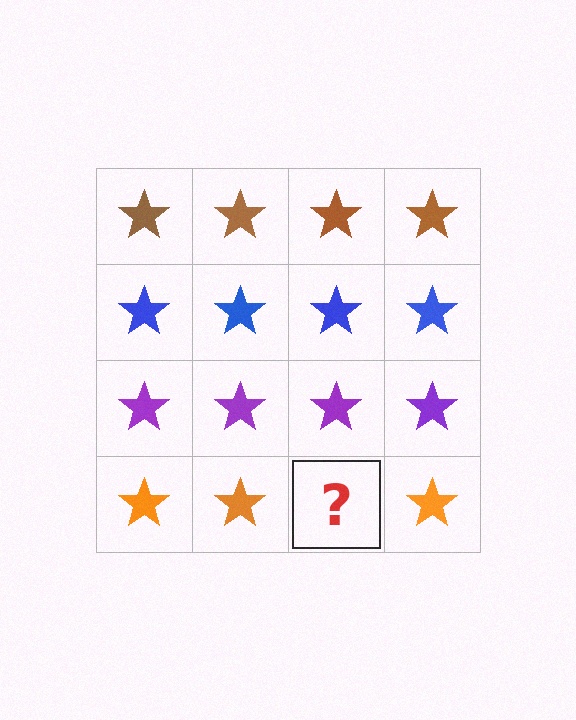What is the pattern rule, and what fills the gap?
The rule is that each row has a consistent color. The gap should be filled with an orange star.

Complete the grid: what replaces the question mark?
The question mark should be replaced with an orange star.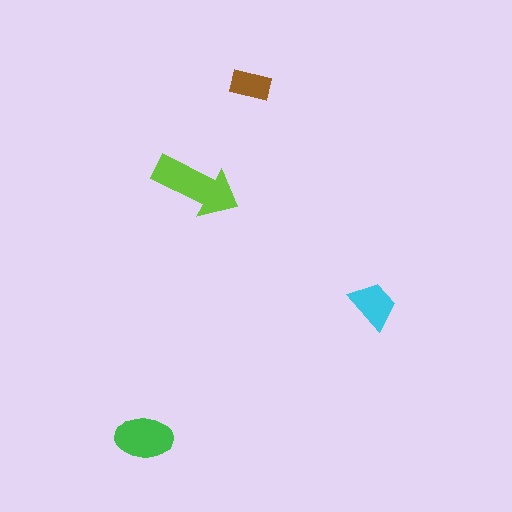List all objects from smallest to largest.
The brown rectangle, the cyan trapezoid, the green ellipse, the lime arrow.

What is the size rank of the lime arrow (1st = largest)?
1st.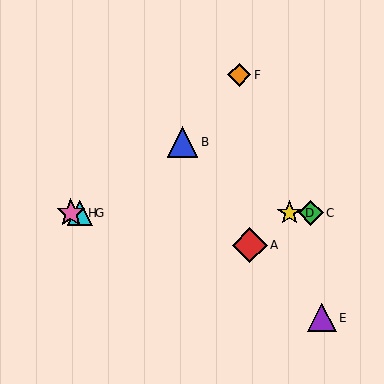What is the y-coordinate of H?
Object H is at y≈213.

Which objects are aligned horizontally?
Objects C, D, G, H are aligned horizontally.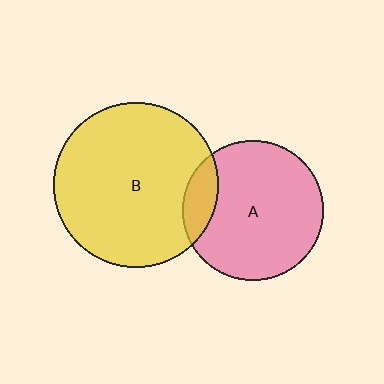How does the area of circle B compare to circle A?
Approximately 1.4 times.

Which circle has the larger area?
Circle B (yellow).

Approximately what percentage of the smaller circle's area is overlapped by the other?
Approximately 15%.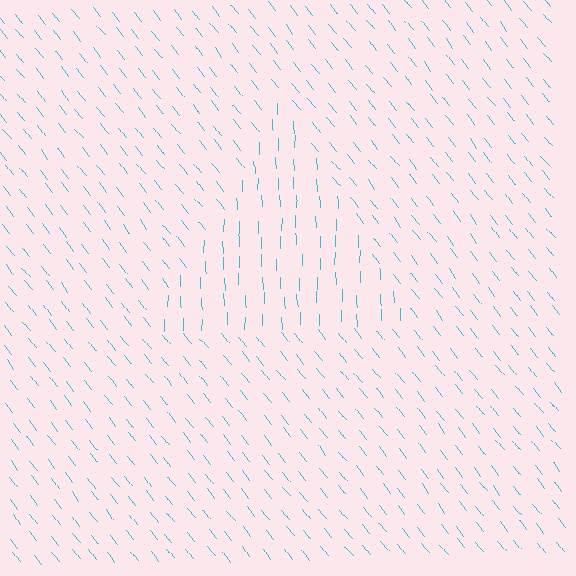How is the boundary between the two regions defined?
The boundary is defined purely by a change in line orientation (approximately 38 degrees difference). All lines are the same color and thickness.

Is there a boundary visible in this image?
Yes, there is a texture boundary formed by a change in line orientation.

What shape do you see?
I see a triangle.